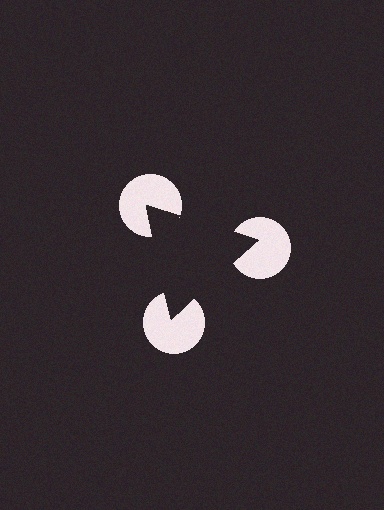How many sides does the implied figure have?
3 sides.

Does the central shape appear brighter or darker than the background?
It typically appears slightly darker than the background, even though no actual brightness change is drawn.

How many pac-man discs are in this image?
There are 3 — one at each vertex of the illusory triangle.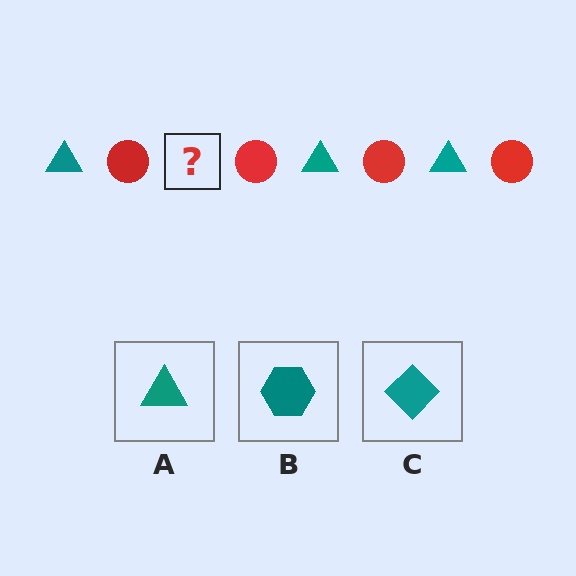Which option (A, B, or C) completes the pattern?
A.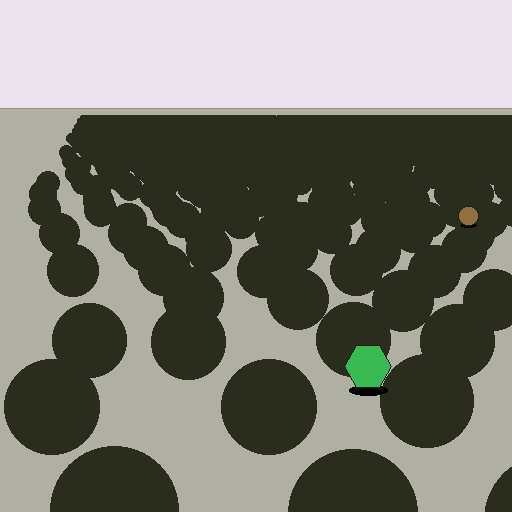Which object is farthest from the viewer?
The brown circle is farthest from the viewer. It appears smaller and the ground texture around it is denser.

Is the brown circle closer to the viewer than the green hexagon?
No. The green hexagon is closer — you can tell from the texture gradient: the ground texture is coarser near it.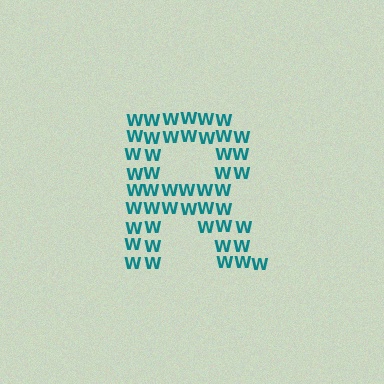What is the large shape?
The large shape is the letter R.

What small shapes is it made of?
It is made of small letter W's.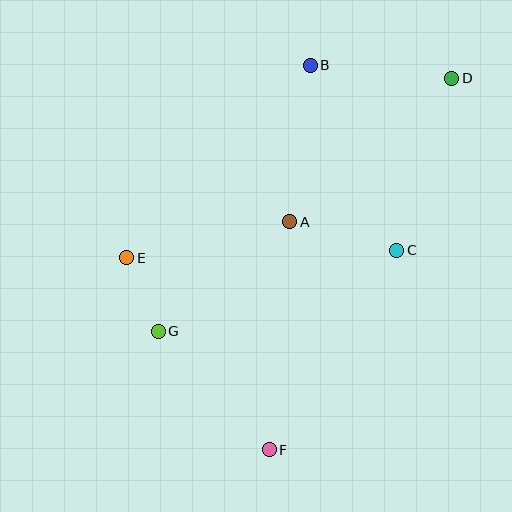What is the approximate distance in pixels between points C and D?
The distance between C and D is approximately 180 pixels.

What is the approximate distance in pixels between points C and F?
The distance between C and F is approximately 237 pixels.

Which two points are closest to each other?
Points E and G are closest to each other.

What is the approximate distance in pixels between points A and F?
The distance between A and F is approximately 229 pixels.